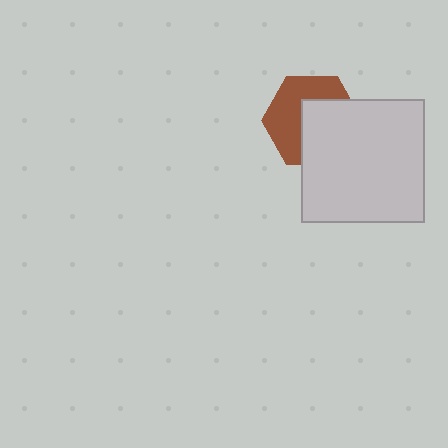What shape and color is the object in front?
The object in front is a light gray square.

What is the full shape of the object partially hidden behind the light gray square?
The partially hidden object is a brown hexagon.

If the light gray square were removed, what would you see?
You would see the complete brown hexagon.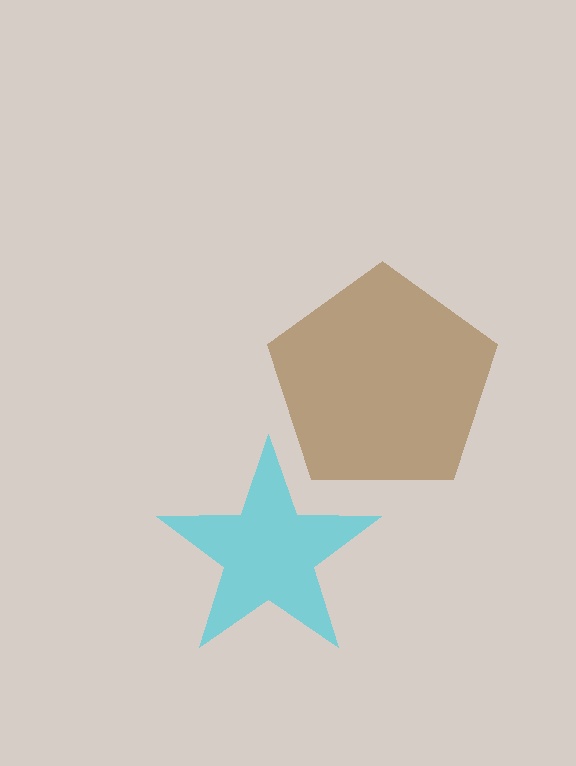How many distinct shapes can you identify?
There are 2 distinct shapes: a brown pentagon, a cyan star.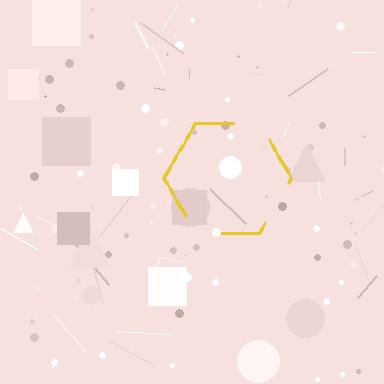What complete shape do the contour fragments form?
The contour fragments form a hexagon.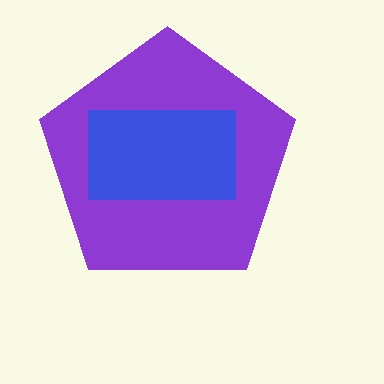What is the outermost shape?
The purple pentagon.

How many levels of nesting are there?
2.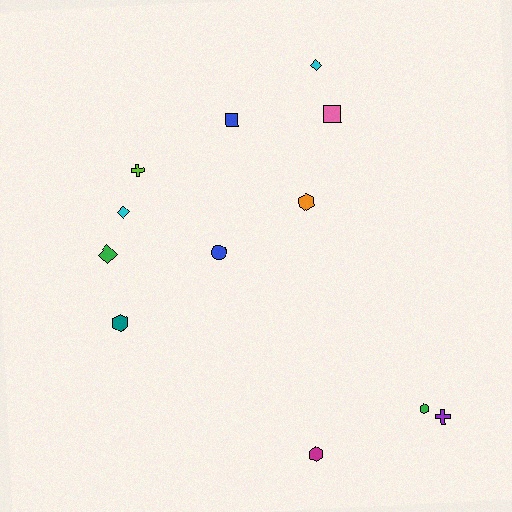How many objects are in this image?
There are 12 objects.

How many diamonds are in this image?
There are 3 diamonds.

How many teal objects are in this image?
There is 1 teal object.